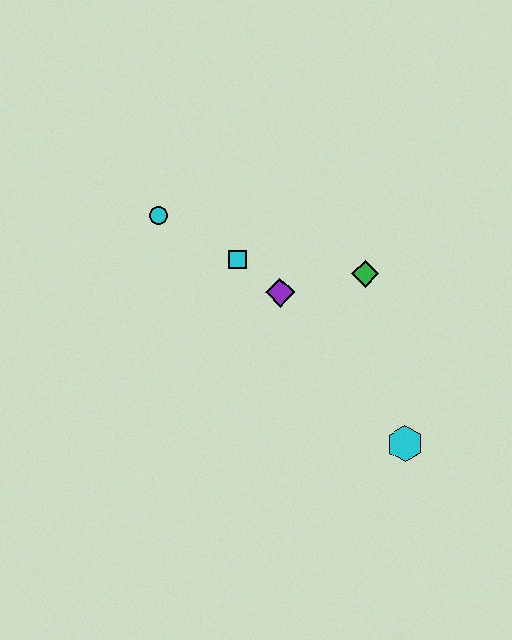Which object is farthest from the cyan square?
The cyan hexagon is farthest from the cyan square.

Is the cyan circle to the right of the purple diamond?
No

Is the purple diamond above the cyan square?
No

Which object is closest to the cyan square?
The purple diamond is closest to the cyan square.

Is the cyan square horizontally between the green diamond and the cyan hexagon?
No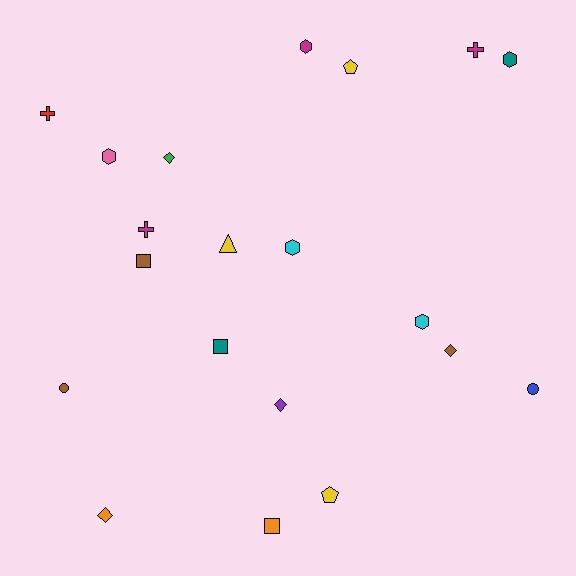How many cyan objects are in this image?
There are 2 cyan objects.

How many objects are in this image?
There are 20 objects.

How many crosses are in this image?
There are 3 crosses.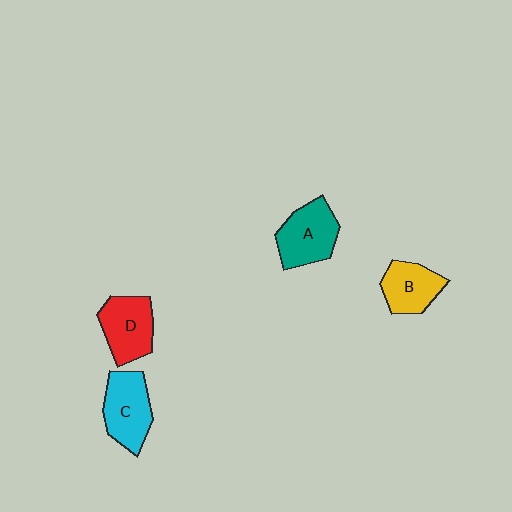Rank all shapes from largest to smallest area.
From largest to smallest: C (cyan), A (teal), D (red), B (yellow).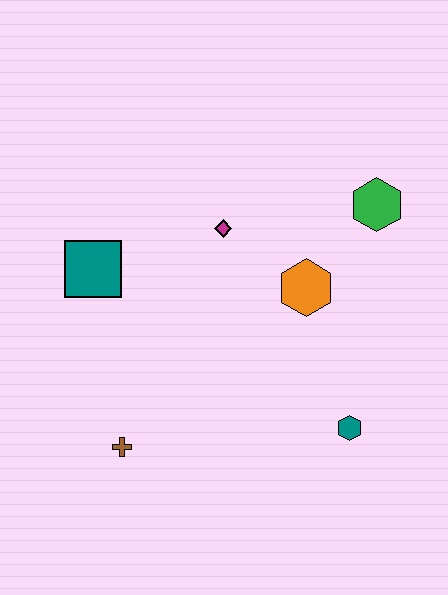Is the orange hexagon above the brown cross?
Yes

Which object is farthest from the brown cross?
The green hexagon is farthest from the brown cross.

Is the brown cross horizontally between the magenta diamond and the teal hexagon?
No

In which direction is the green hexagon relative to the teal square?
The green hexagon is to the right of the teal square.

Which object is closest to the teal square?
The magenta diamond is closest to the teal square.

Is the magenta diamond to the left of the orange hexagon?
Yes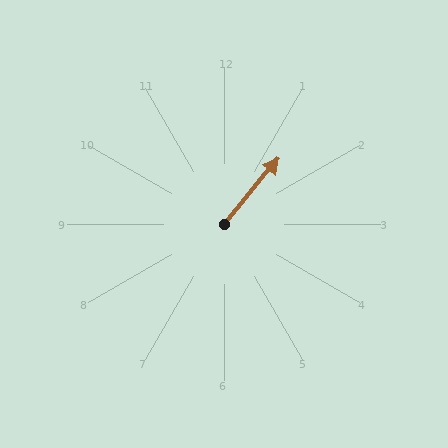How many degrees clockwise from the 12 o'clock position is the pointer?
Approximately 39 degrees.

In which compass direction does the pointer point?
Northeast.